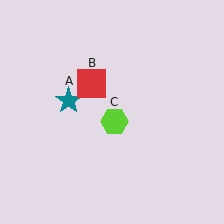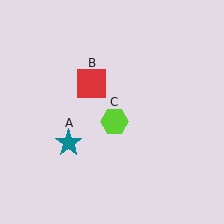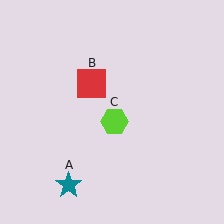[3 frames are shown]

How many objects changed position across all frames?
1 object changed position: teal star (object A).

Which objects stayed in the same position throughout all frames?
Red square (object B) and lime hexagon (object C) remained stationary.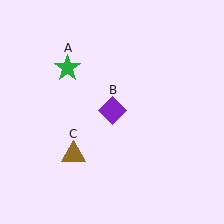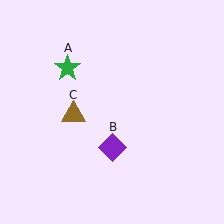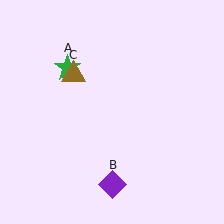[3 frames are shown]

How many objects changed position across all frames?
2 objects changed position: purple diamond (object B), brown triangle (object C).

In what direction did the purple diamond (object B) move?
The purple diamond (object B) moved down.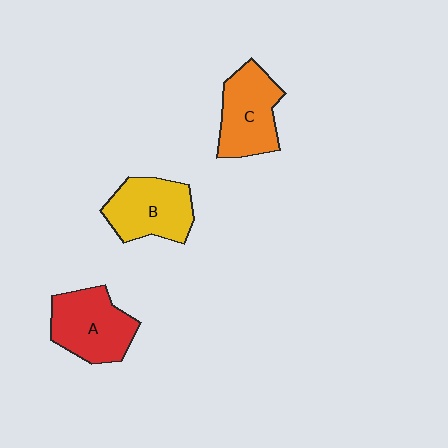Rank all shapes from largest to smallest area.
From largest to smallest: A (red), C (orange), B (yellow).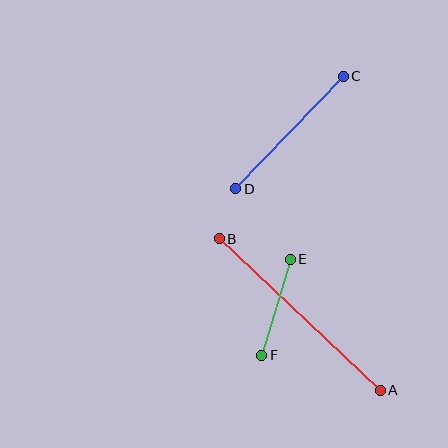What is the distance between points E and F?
The distance is approximately 100 pixels.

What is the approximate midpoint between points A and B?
The midpoint is at approximately (300, 314) pixels.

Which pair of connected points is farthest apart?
Points A and B are farthest apart.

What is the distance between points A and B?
The distance is approximately 221 pixels.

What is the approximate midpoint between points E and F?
The midpoint is at approximately (276, 307) pixels.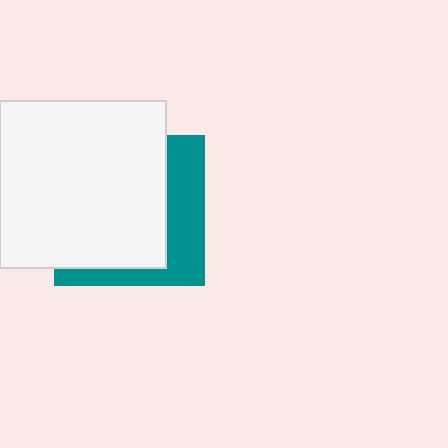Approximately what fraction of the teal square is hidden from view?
Roughly 67% of the teal square is hidden behind the white square.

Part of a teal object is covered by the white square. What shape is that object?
It is a square.